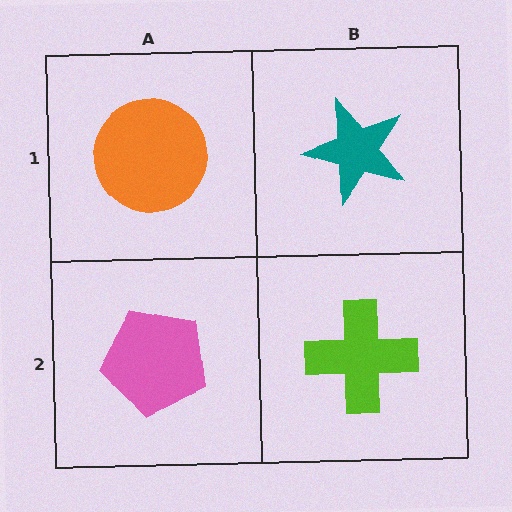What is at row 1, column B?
A teal star.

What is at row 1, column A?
An orange circle.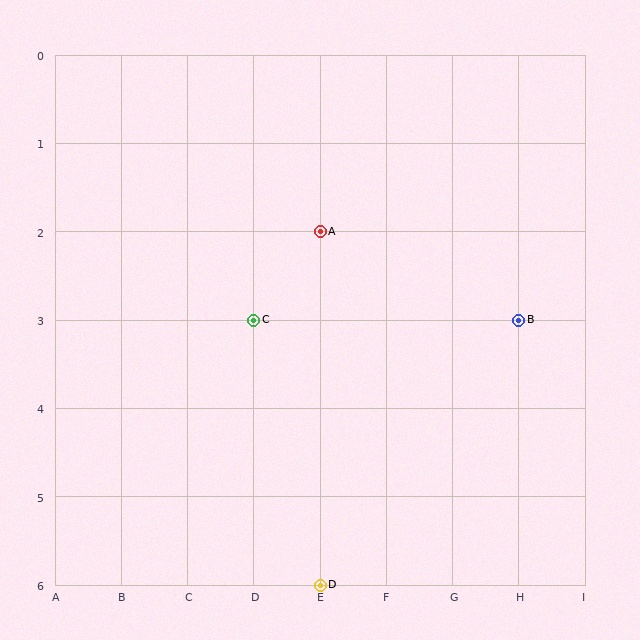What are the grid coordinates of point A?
Point A is at grid coordinates (E, 2).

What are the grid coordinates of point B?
Point B is at grid coordinates (H, 3).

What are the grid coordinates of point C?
Point C is at grid coordinates (D, 3).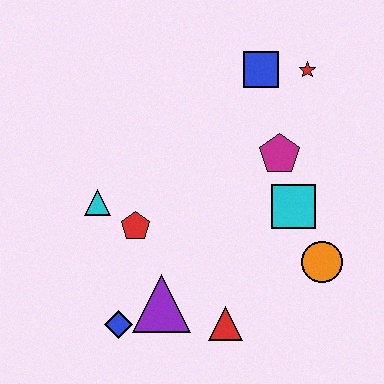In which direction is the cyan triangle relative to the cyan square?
The cyan triangle is to the left of the cyan square.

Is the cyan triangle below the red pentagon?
No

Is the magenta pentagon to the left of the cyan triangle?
No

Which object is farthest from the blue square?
The blue diamond is farthest from the blue square.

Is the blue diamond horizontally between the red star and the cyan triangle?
Yes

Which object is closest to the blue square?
The red star is closest to the blue square.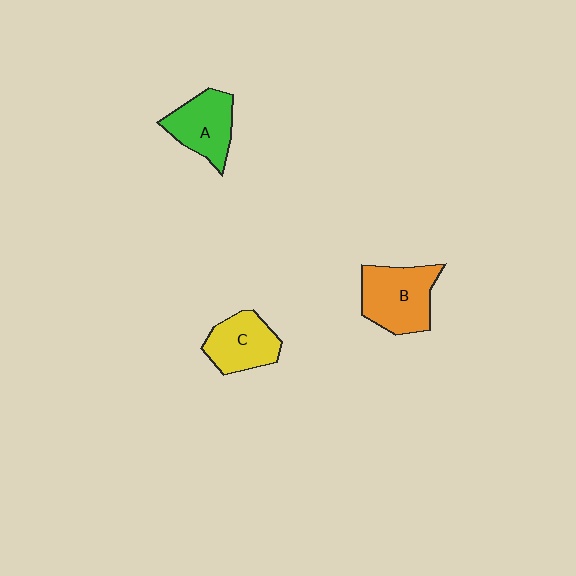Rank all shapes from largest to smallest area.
From largest to smallest: B (orange), A (green), C (yellow).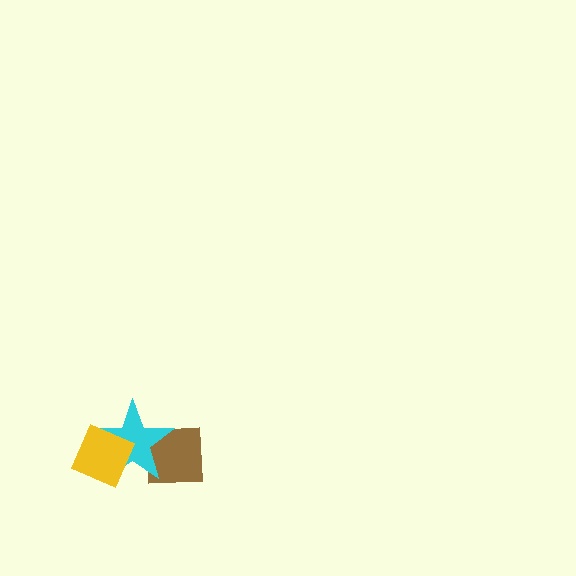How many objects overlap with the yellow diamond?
1 object overlaps with the yellow diamond.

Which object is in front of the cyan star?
The yellow diamond is in front of the cyan star.